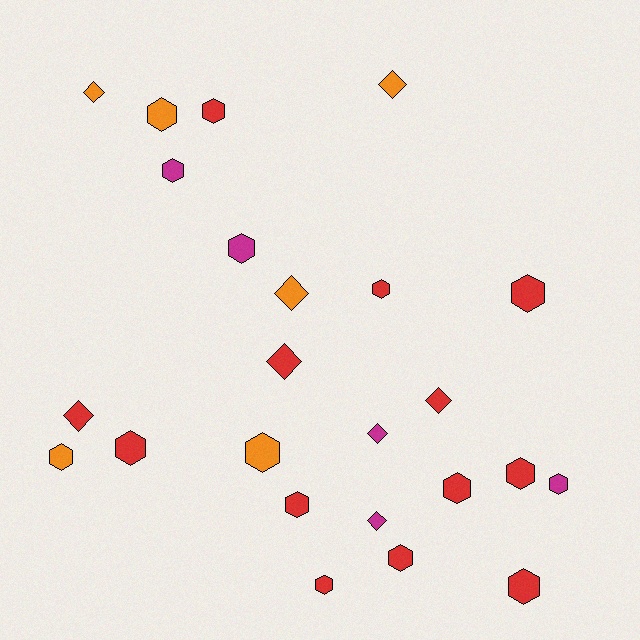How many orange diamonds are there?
There are 3 orange diamonds.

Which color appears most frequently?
Red, with 13 objects.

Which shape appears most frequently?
Hexagon, with 16 objects.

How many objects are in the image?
There are 24 objects.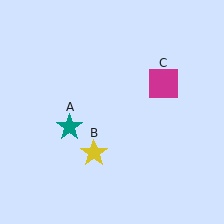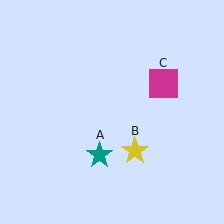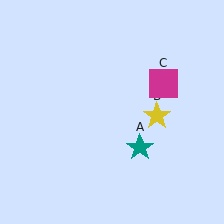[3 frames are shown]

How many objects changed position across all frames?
2 objects changed position: teal star (object A), yellow star (object B).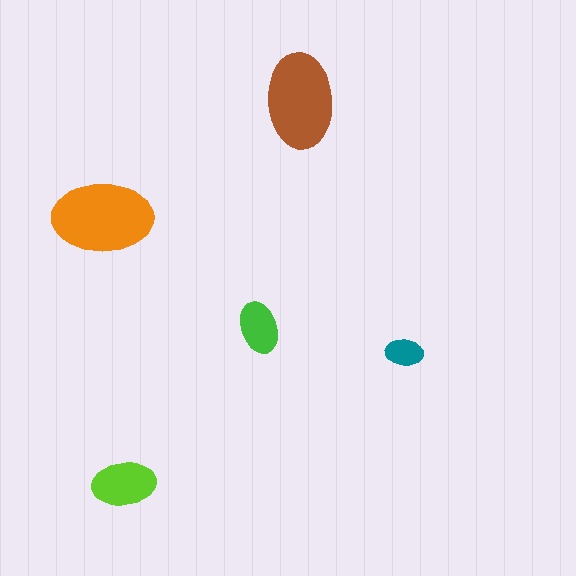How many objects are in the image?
There are 5 objects in the image.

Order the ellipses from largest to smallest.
the orange one, the brown one, the lime one, the green one, the teal one.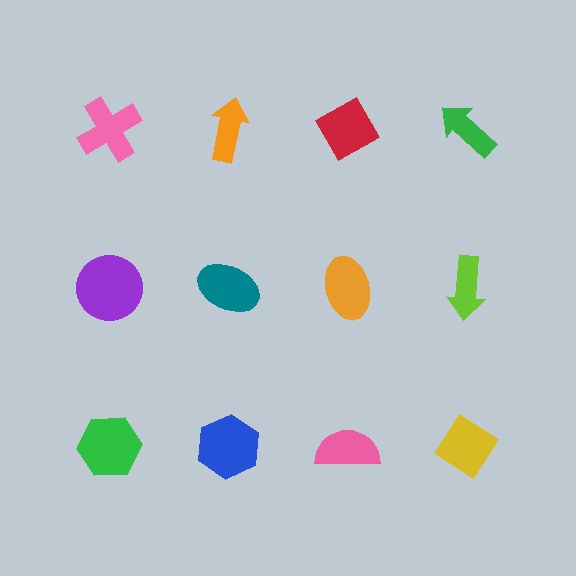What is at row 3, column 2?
A blue hexagon.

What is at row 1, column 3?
A red diamond.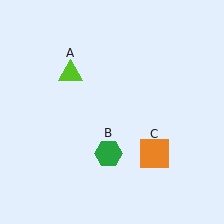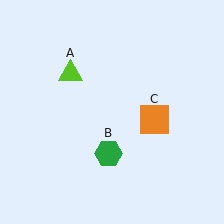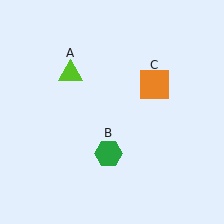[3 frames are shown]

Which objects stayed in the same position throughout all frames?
Lime triangle (object A) and green hexagon (object B) remained stationary.